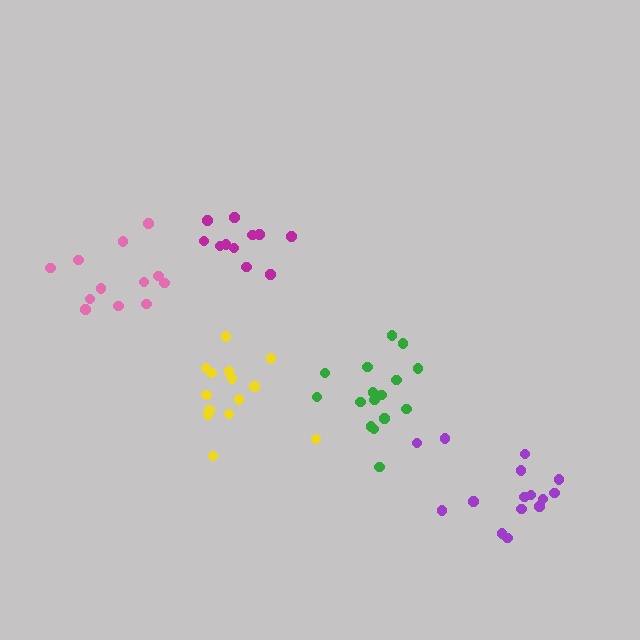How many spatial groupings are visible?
There are 5 spatial groupings.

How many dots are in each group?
Group 1: 16 dots, Group 2: 11 dots, Group 3: 15 dots, Group 4: 14 dots, Group 5: 12 dots (68 total).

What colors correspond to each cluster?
The clusters are colored: green, magenta, purple, yellow, pink.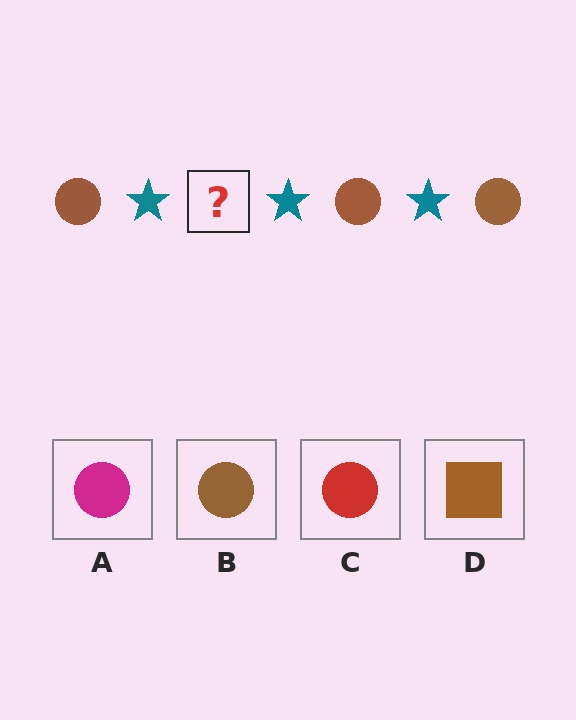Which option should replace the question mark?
Option B.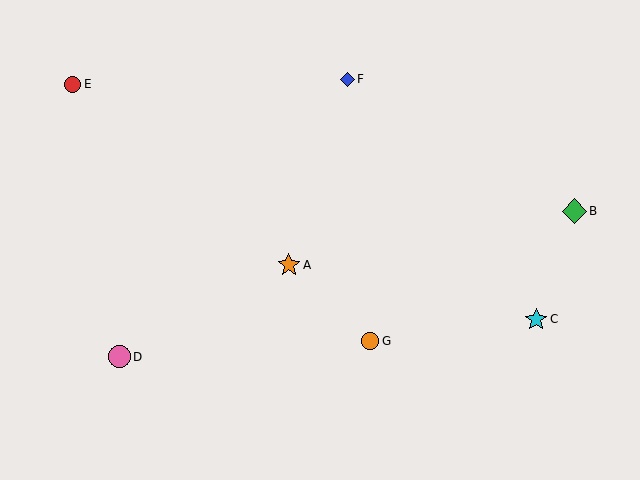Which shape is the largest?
The green diamond (labeled B) is the largest.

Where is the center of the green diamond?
The center of the green diamond is at (574, 211).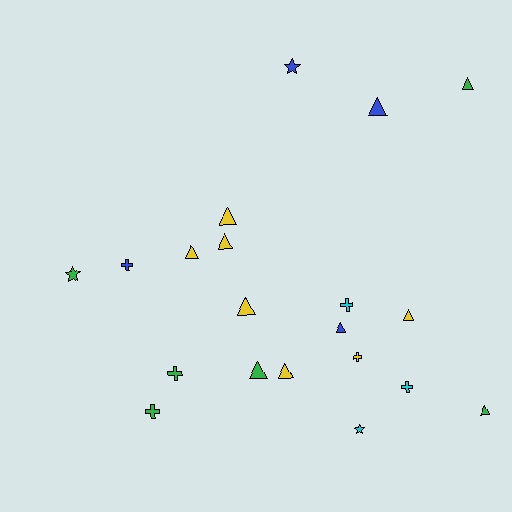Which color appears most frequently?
Yellow, with 7 objects.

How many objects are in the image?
There are 20 objects.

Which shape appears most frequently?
Triangle, with 11 objects.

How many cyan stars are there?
There is 1 cyan star.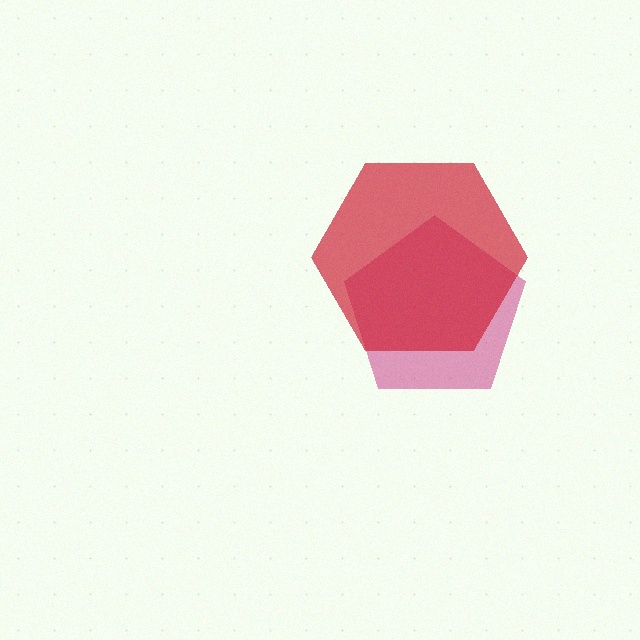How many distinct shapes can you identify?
There are 2 distinct shapes: a magenta pentagon, a red hexagon.